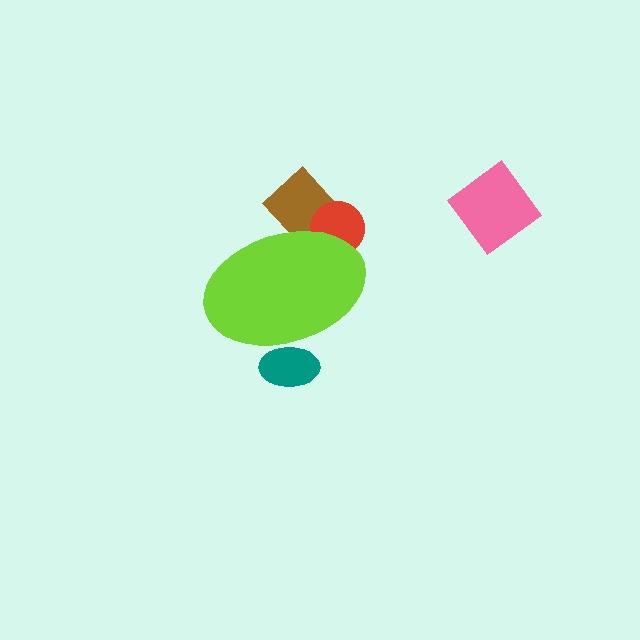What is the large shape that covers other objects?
A lime ellipse.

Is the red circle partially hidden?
Yes, the red circle is partially hidden behind the lime ellipse.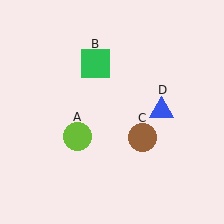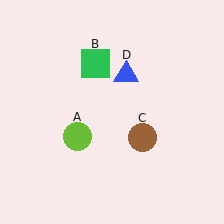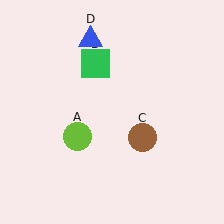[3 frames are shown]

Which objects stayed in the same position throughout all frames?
Lime circle (object A) and green square (object B) and brown circle (object C) remained stationary.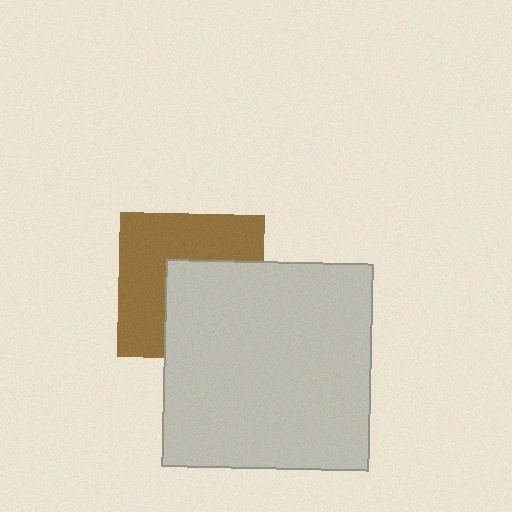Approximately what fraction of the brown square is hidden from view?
Roughly 46% of the brown square is hidden behind the light gray square.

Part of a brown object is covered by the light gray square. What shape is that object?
It is a square.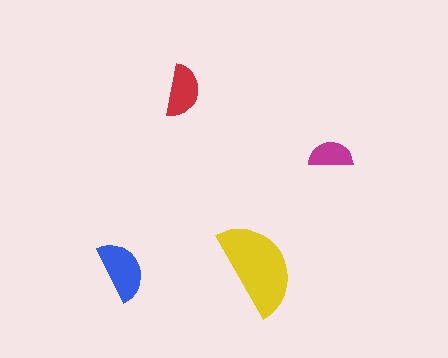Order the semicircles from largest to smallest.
the yellow one, the blue one, the red one, the magenta one.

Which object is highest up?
The red semicircle is topmost.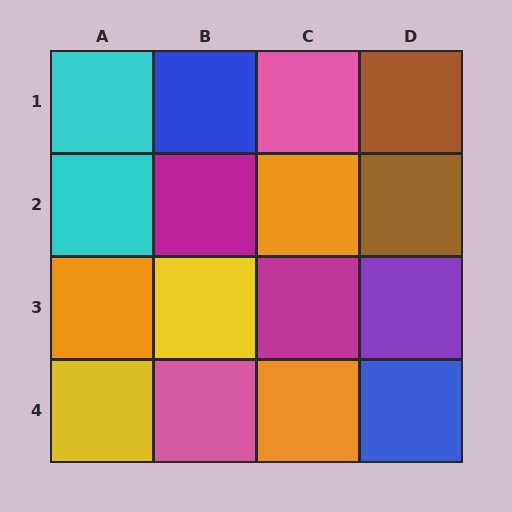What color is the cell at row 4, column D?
Blue.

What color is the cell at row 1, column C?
Pink.